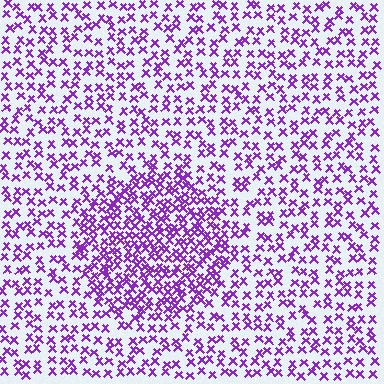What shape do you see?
I see a circle.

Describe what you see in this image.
The image contains small purple elements arranged at two different densities. A circle-shaped region is visible where the elements are more densely packed than the surrounding area.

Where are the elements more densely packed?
The elements are more densely packed inside the circle boundary.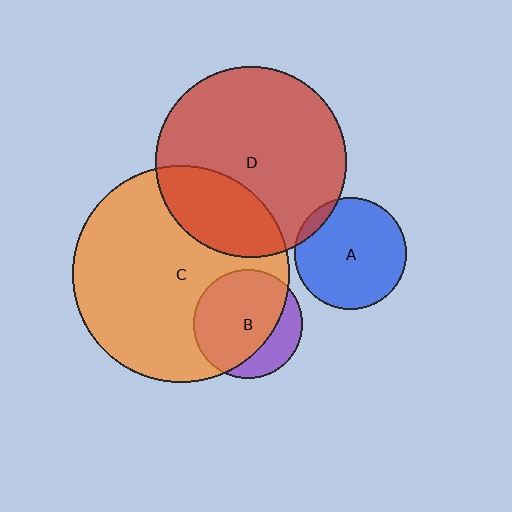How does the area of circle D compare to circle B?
Approximately 3.1 times.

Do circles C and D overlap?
Yes.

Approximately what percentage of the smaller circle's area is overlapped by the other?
Approximately 25%.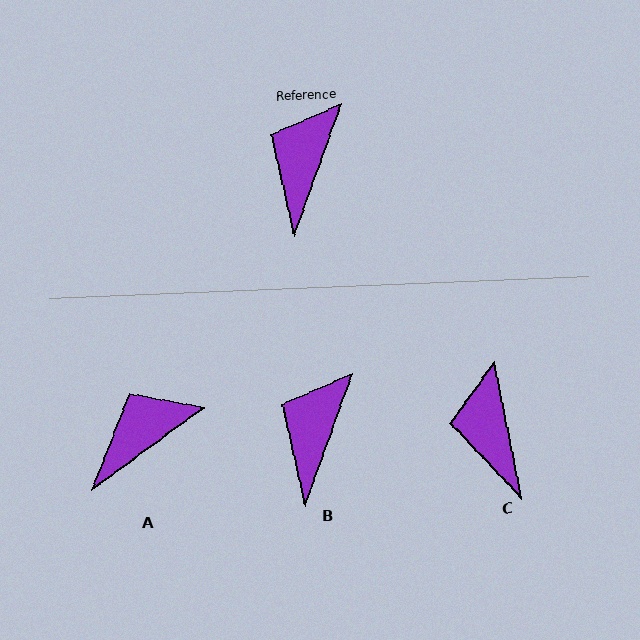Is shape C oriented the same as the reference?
No, it is off by about 31 degrees.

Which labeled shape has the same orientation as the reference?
B.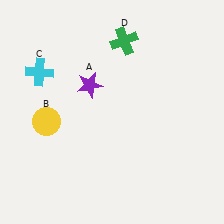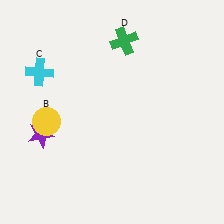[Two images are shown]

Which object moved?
The purple star (A) moved down.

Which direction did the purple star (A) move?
The purple star (A) moved down.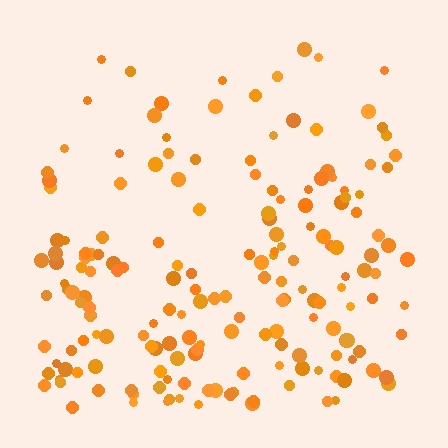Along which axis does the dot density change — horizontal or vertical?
Vertical.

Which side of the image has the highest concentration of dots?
The bottom.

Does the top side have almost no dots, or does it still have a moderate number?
Still a moderate number, just noticeably fewer than the bottom.